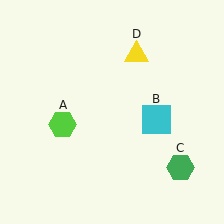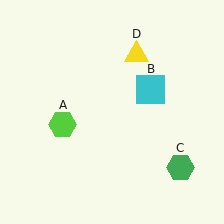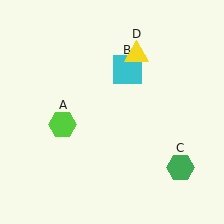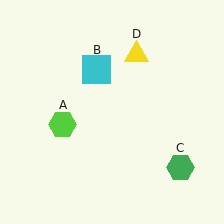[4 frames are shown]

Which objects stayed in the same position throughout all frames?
Lime hexagon (object A) and green hexagon (object C) and yellow triangle (object D) remained stationary.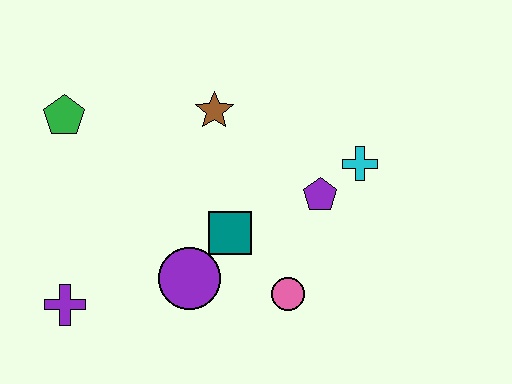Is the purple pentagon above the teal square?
Yes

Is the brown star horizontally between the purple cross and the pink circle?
Yes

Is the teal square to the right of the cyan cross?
No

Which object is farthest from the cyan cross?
The purple cross is farthest from the cyan cross.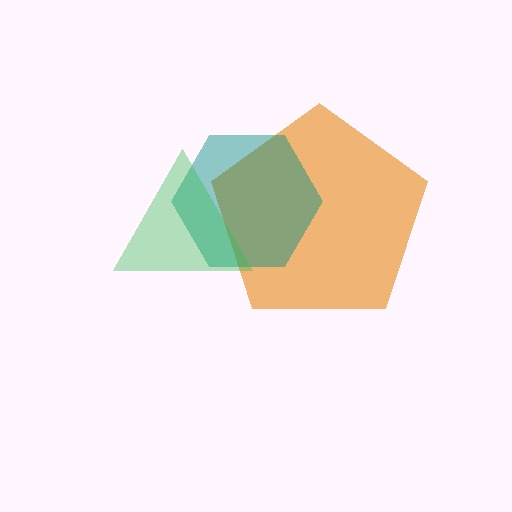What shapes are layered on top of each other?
The layered shapes are: an orange pentagon, a teal hexagon, a green triangle.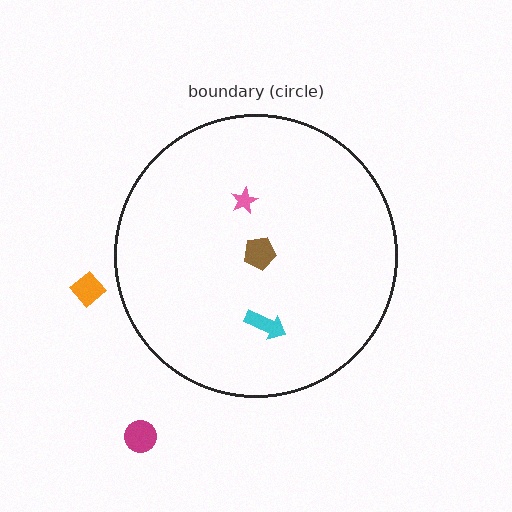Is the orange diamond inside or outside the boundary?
Outside.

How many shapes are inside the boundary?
3 inside, 2 outside.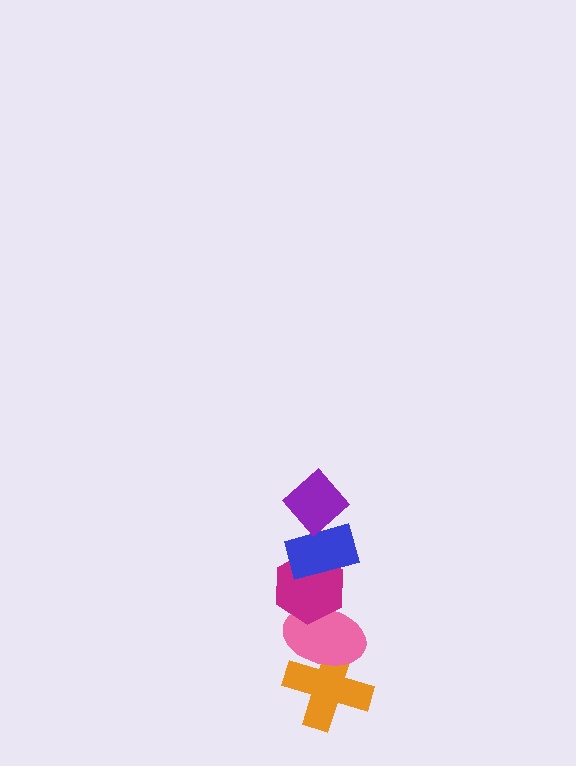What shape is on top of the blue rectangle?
The purple diamond is on top of the blue rectangle.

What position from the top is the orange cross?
The orange cross is 5th from the top.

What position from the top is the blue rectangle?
The blue rectangle is 2nd from the top.